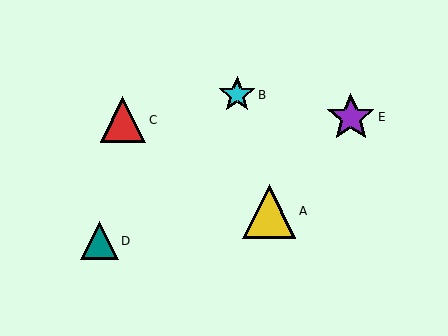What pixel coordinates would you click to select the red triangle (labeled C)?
Click at (123, 120) to select the red triangle C.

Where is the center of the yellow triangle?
The center of the yellow triangle is at (269, 211).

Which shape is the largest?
The yellow triangle (labeled A) is the largest.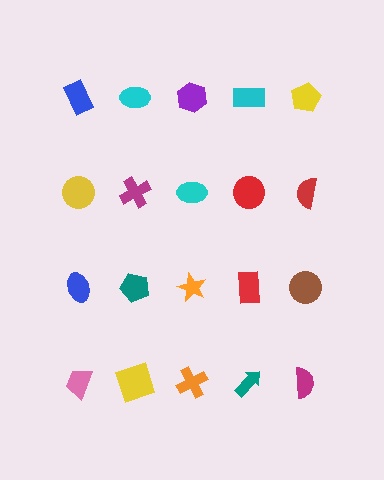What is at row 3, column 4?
A red rectangle.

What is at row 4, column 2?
A yellow square.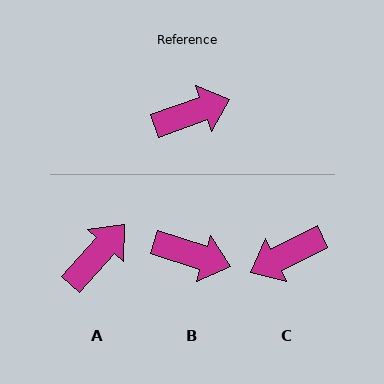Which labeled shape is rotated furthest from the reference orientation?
C, about 173 degrees away.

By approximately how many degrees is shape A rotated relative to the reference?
Approximately 29 degrees counter-clockwise.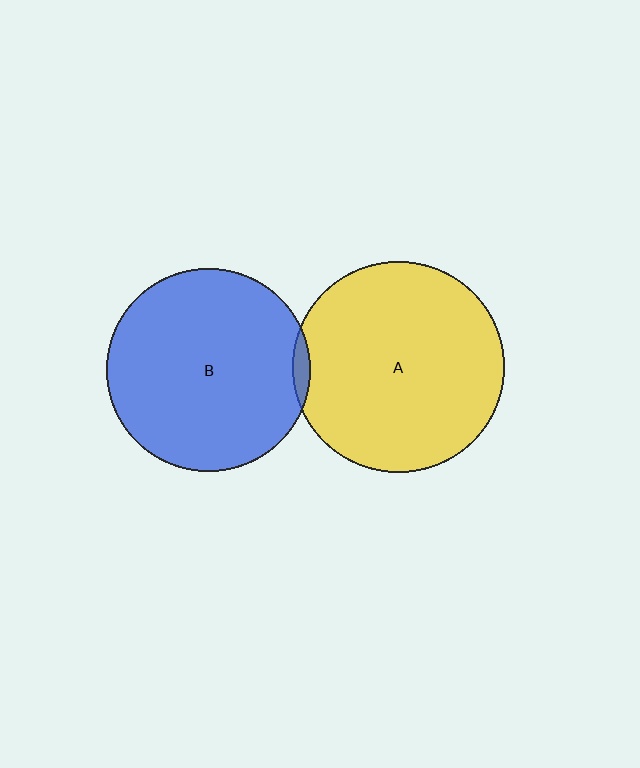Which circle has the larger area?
Circle A (yellow).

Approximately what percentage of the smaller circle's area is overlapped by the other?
Approximately 5%.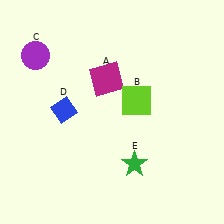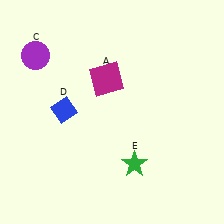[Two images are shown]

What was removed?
The lime square (B) was removed in Image 2.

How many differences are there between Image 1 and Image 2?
There is 1 difference between the two images.